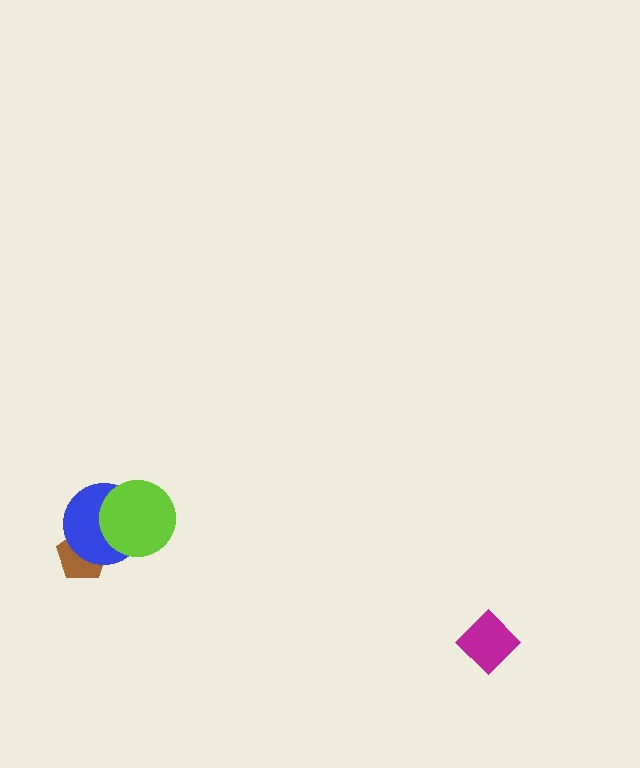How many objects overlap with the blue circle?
2 objects overlap with the blue circle.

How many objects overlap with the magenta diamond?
0 objects overlap with the magenta diamond.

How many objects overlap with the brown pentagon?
1 object overlaps with the brown pentagon.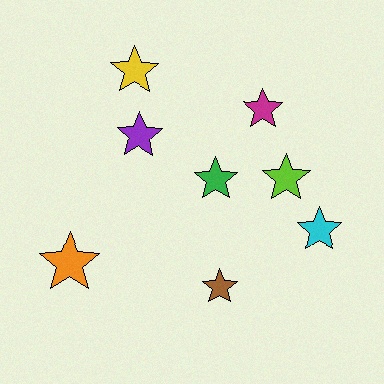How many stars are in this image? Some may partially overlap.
There are 8 stars.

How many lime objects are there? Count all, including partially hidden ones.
There is 1 lime object.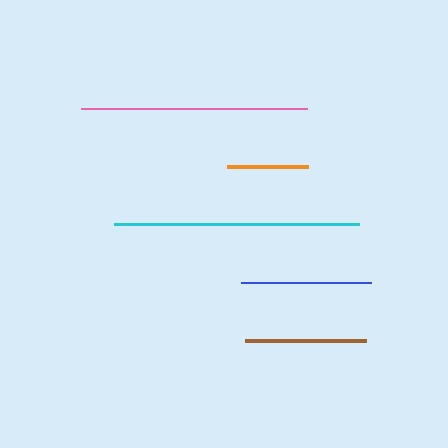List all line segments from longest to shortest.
From longest to shortest: cyan, pink, blue, brown, orange.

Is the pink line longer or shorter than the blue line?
The pink line is longer than the blue line.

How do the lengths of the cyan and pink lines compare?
The cyan and pink lines are approximately the same length.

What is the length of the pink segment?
The pink segment is approximately 227 pixels long.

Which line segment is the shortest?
The orange line is the shortest at approximately 81 pixels.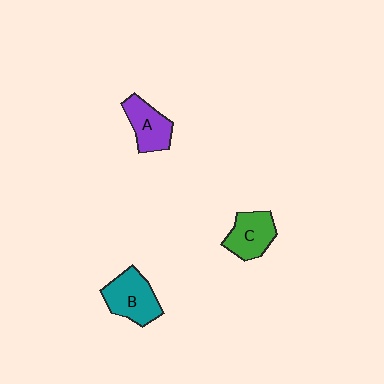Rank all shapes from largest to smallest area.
From largest to smallest: B (teal), C (green), A (purple).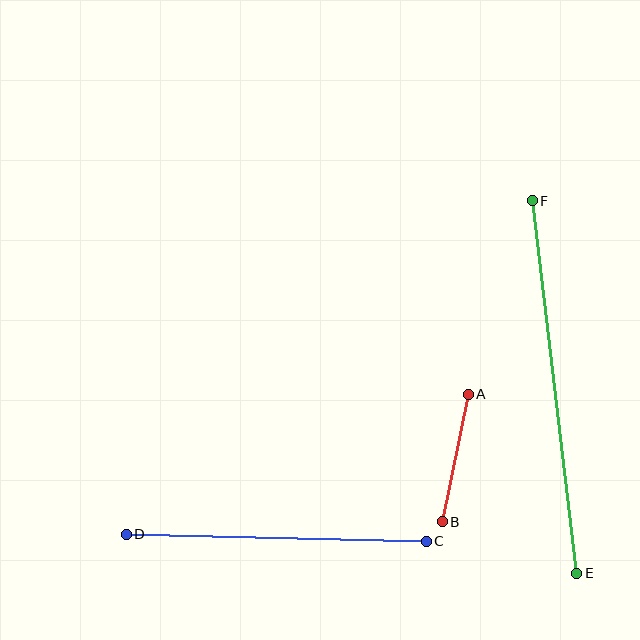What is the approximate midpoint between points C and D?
The midpoint is at approximately (276, 538) pixels.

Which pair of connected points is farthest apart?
Points E and F are farthest apart.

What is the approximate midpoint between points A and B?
The midpoint is at approximately (455, 458) pixels.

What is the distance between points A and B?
The distance is approximately 130 pixels.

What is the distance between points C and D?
The distance is approximately 300 pixels.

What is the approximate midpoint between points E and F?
The midpoint is at approximately (554, 387) pixels.